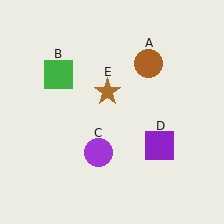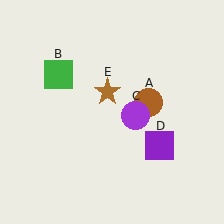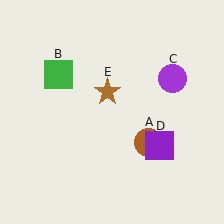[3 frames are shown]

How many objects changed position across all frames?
2 objects changed position: brown circle (object A), purple circle (object C).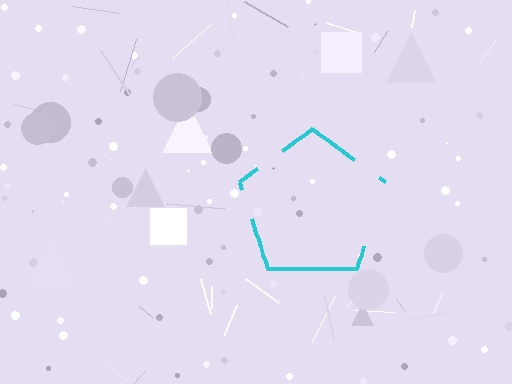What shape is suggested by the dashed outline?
The dashed outline suggests a pentagon.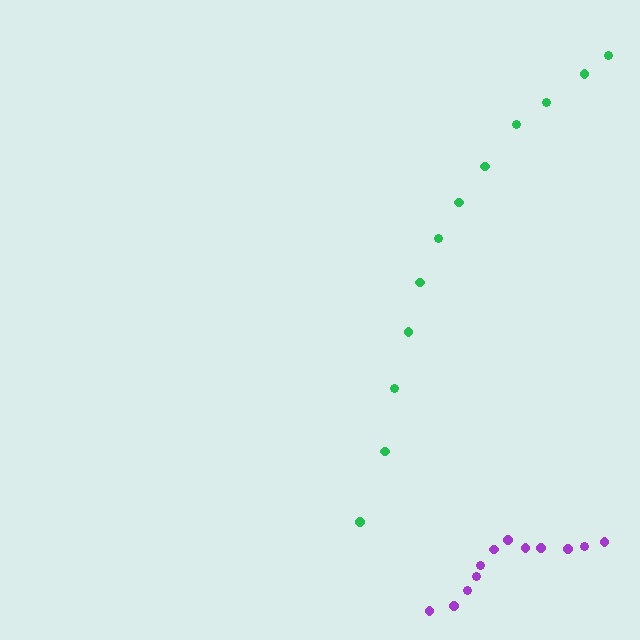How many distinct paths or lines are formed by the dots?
There are 2 distinct paths.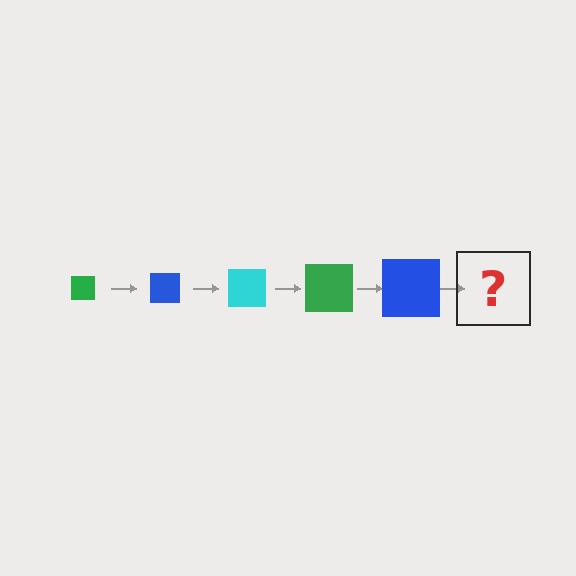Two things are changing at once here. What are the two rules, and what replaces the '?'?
The two rules are that the square grows larger each step and the color cycles through green, blue, and cyan. The '?' should be a cyan square, larger than the previous one.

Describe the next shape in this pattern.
It should be a cyan square, larger than the previous one.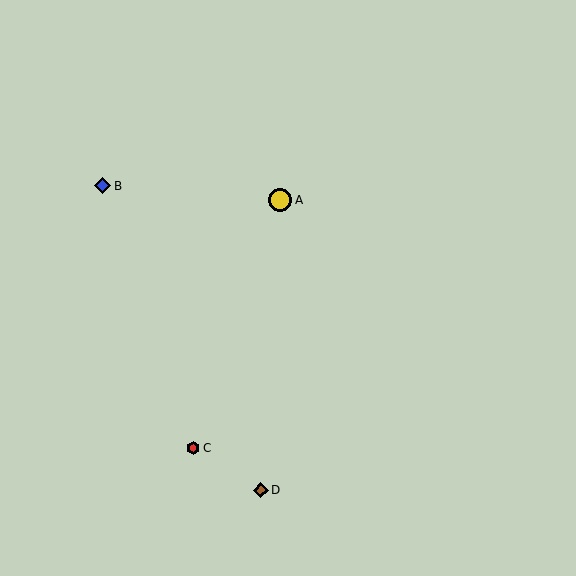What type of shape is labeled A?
Shape A is a yellow circle.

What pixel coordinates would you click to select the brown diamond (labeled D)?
Click at (261, 490) to select the brown diamond D.